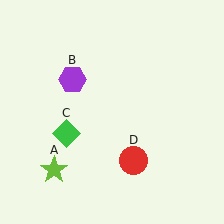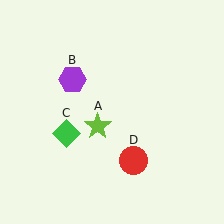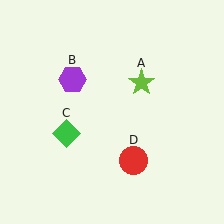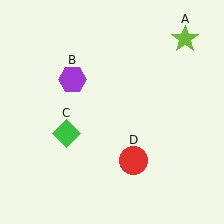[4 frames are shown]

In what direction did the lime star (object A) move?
The lime star (object A) moved up and to the right.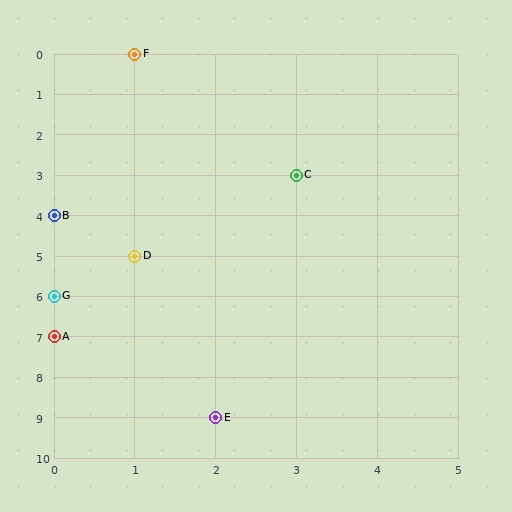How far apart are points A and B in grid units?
Points A and B are 3 rows apart.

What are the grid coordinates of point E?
Point E is at grid coordinates (2, 9).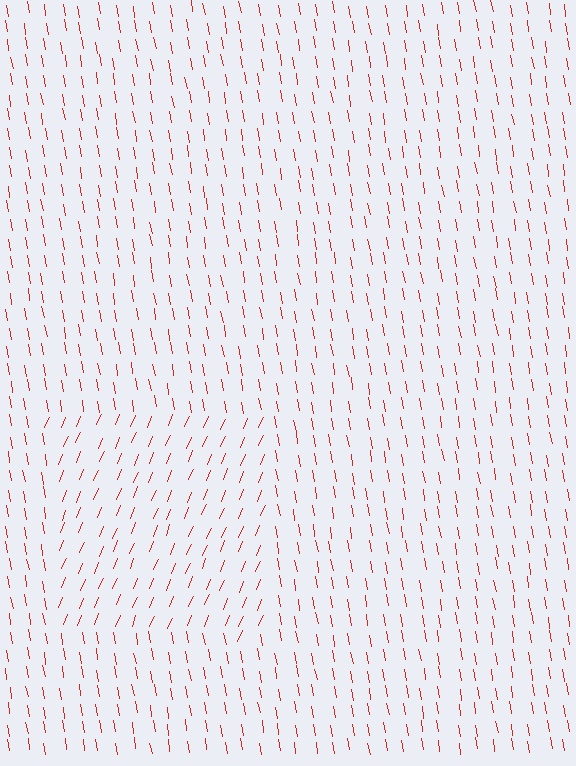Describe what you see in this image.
The image is filled with small red line segments. A rectangle region in the image has lines oriented differently from the surrounding lines, creating a visible texture boundary.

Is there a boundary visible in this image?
Yes, there is a texture boundary formed by a change in line orientation.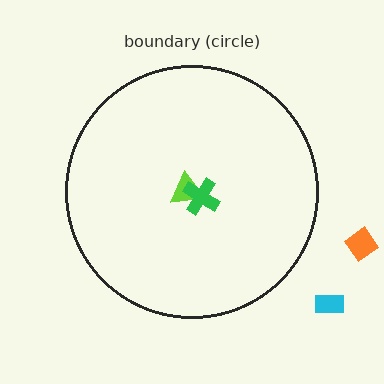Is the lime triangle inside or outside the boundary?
Inside.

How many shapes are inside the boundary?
2 inside, 2 outside.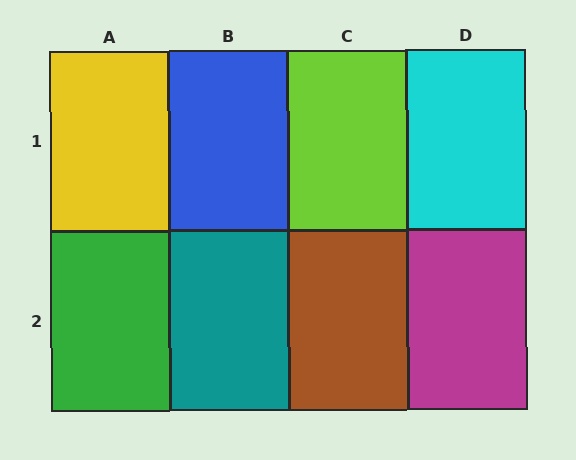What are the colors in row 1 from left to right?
Yellow, blue, lime, cyan.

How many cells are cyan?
1 cell is cyan.